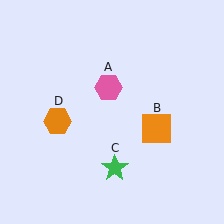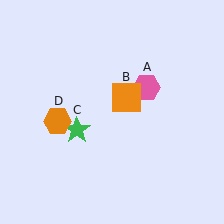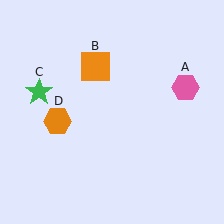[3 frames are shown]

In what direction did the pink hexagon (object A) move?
The pink hexagon (object A) moved right.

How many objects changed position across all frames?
3 objects changed position: pink hexagon (object A), orange square (object B), green star (object C).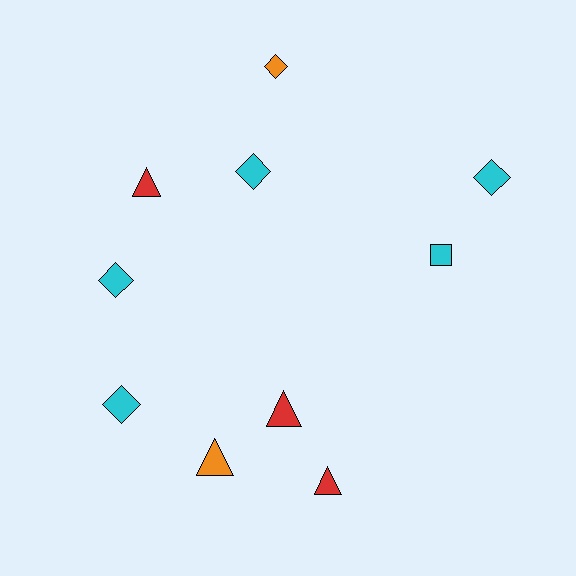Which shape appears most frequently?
Diamond, with 5 objects.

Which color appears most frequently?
Cyan, with 5 objects.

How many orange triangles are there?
There is 1 orange triangle.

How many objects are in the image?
There are 10 objects.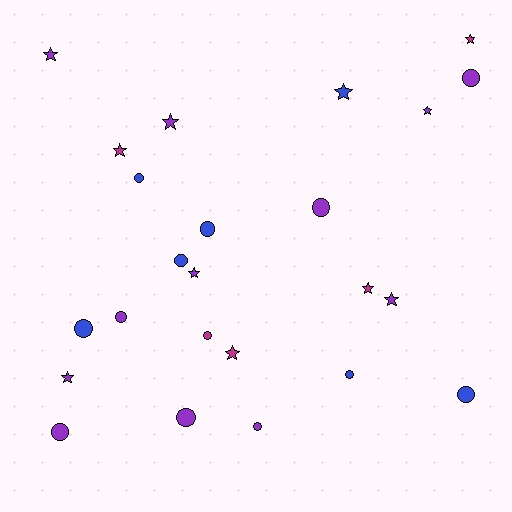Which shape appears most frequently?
Circle, with 13 objects.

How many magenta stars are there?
There are 4 magenta stars.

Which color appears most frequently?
Purple, with 12 objects.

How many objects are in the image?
There are 24 objects.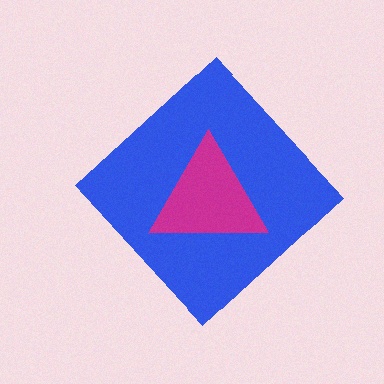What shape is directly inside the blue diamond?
The magenta triangle.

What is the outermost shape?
The blue diamond.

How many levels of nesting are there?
2.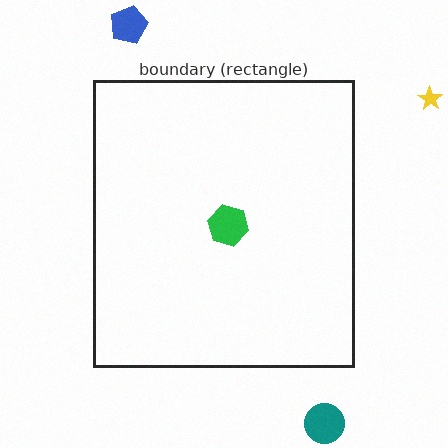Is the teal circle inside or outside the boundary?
Outside.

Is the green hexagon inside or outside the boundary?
Inside.